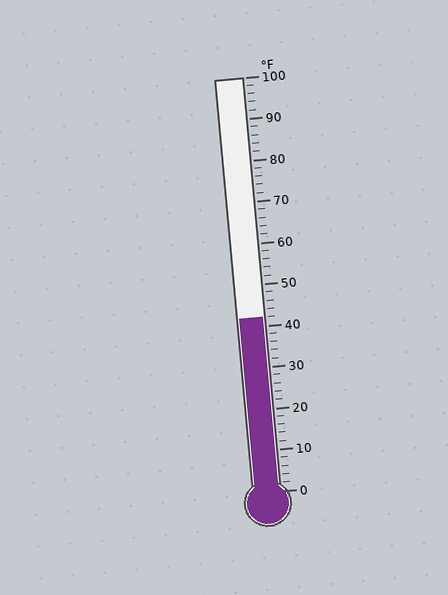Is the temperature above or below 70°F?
The temperature is below 70°F.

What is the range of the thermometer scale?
The thermometer scale ranges from 0°F to 100°F.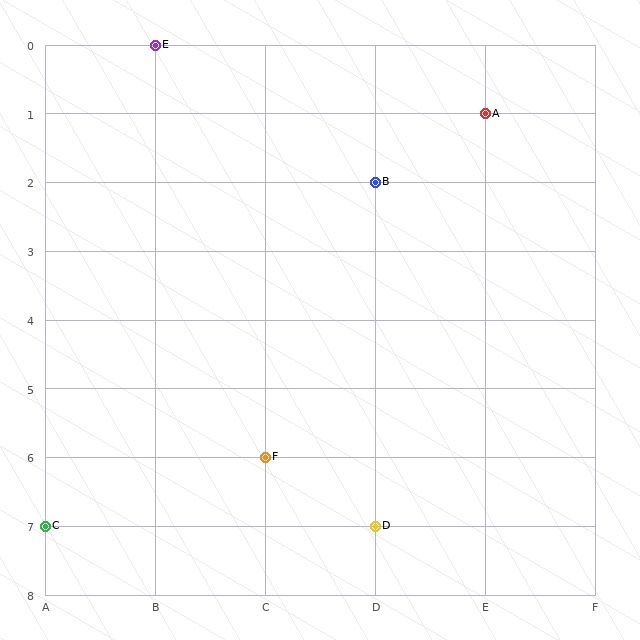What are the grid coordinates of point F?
Point F is at grid coordinates (C, 6).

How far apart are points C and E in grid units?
Points C and E are 1 column and 7 rows apart (about 7.1 grid units diagonally).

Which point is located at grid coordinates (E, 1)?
Point A is at (E, 1).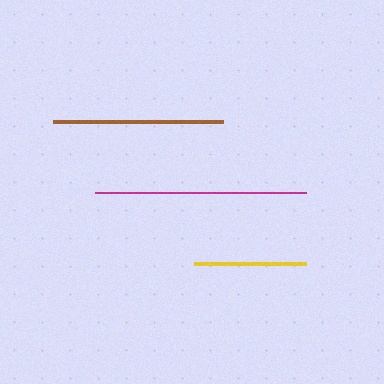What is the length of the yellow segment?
The yellow segment is approximately 112 pixels long.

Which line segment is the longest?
The magenta line is the longest at approximately 210 pixels.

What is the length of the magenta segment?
The magenta segment is approximately 210 pixels long.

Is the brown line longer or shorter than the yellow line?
The brown line is longer than the yellow line.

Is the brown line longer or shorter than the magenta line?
The magenta line is longer than the brown line.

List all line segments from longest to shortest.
From longest to shortest: magenta, brown, yellow.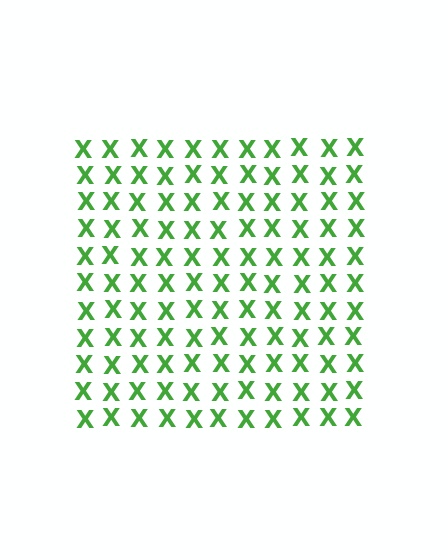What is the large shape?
The large shape is a square.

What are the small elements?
The small elements are letter X's.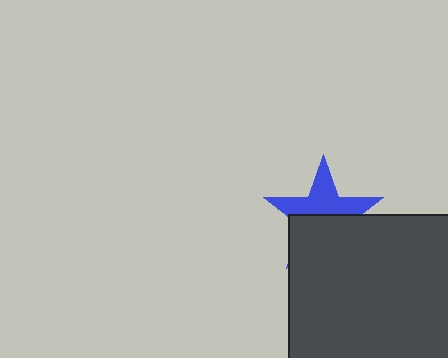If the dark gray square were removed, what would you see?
You would see the complete blue star.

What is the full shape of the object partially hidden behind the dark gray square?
The partially hidden object is a blue star.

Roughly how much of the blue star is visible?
About half of it is visible (roughly 48%).